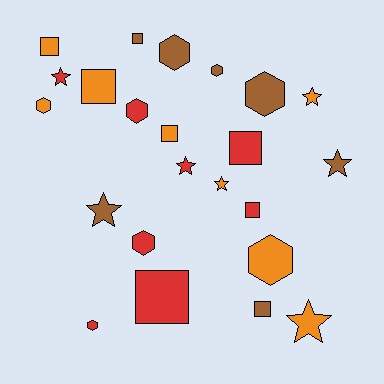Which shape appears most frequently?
Square, with 8 objects.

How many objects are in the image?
There are 23 objects.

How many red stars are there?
There are 2 red stars.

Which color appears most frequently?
Red, with 8 objects.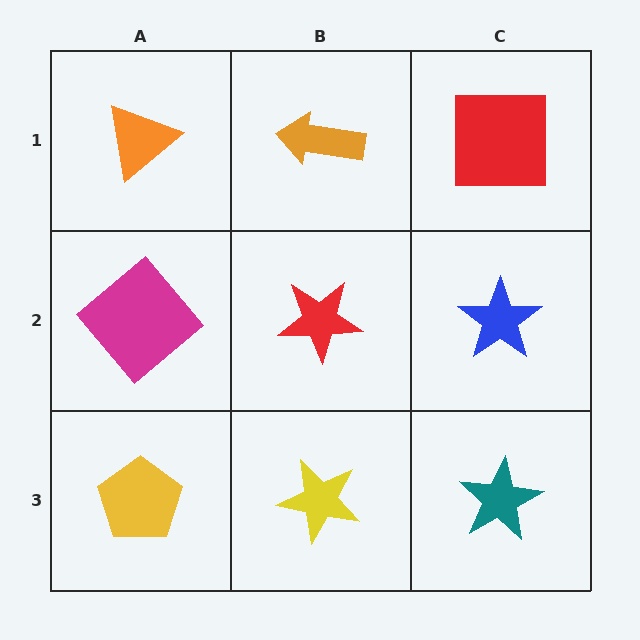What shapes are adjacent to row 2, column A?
An orange triangle (row 1, column A), a yellow pentagon (row 3, column A), a red star (row 2, column B).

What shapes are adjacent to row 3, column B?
A red star (row 2, column B), a yellow pentagon (row 3, column A), a teal star (row 3, column C).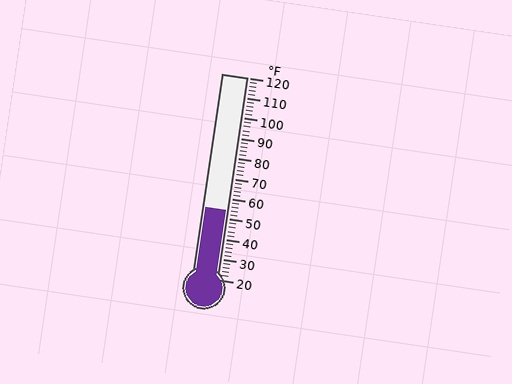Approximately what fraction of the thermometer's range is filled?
The thermometer is filled to approximately 35% of its range.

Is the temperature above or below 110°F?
The temperature is below 110°F.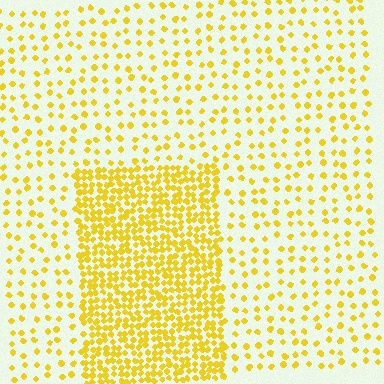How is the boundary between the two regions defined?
The boundary is defined by a change in element density (approximately 3.0x ratio). All elements are the same color, size, and shape.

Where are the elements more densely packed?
The elements are more densely packed inside the rectangle boundary.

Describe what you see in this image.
The image contains small yellow elements arranged at two different densities. A rectangle-shaped region is visible where the elements are more densely packed than the surrounding area.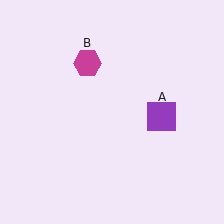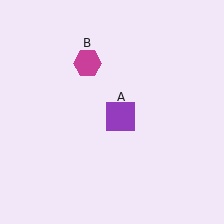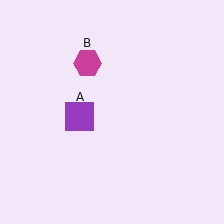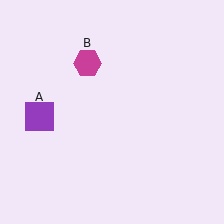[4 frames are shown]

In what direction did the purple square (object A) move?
The purple square (object A) moved left.